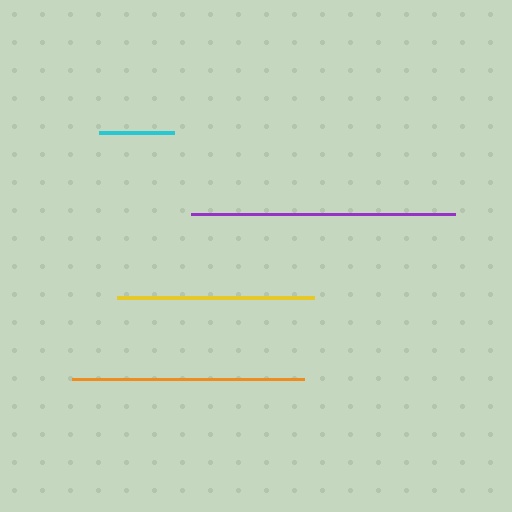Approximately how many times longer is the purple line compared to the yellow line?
The purple line is approximately 1.3 times the length of the yellow line.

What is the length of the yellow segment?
The yellow segment is approximately 197 pixels long.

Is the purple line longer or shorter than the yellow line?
The purple line is longer than the yellow line.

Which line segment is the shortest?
The cyan line is the shortest at approximately 75 pixels.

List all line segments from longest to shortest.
From longest to shortest: purple, orange, yellow, cyan.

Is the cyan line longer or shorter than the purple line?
The purple line is longer than the cyan line.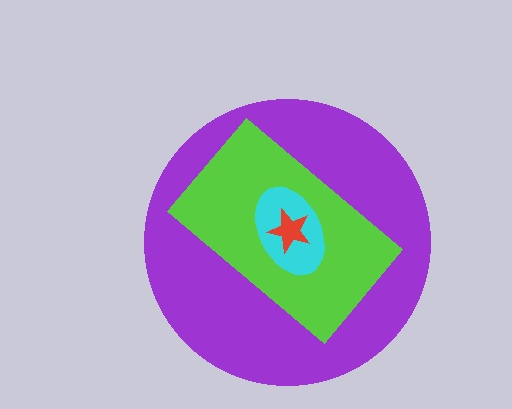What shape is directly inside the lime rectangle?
The cyan ellipse.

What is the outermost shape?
The purple circle.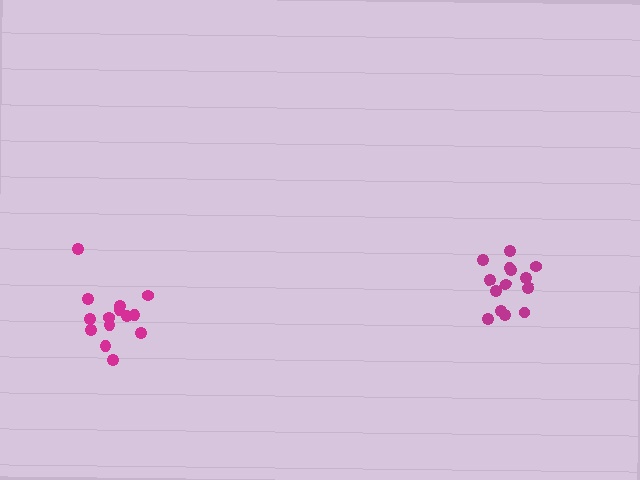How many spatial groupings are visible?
There are 2 spatial groupings.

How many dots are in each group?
Group 1: 14 dots, Group 2: 14 dots (28 total).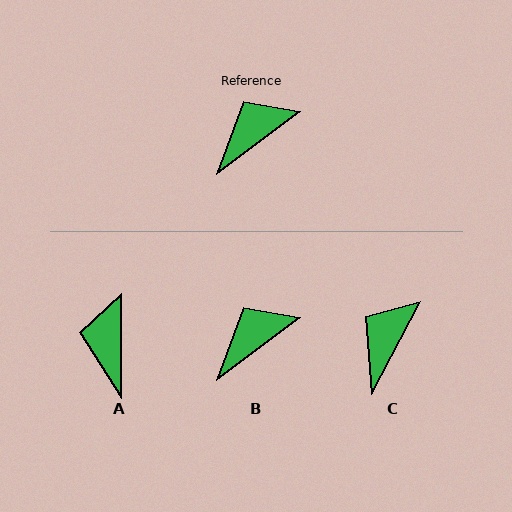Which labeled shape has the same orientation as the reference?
B.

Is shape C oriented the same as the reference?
No, it is off by about 25 degrees.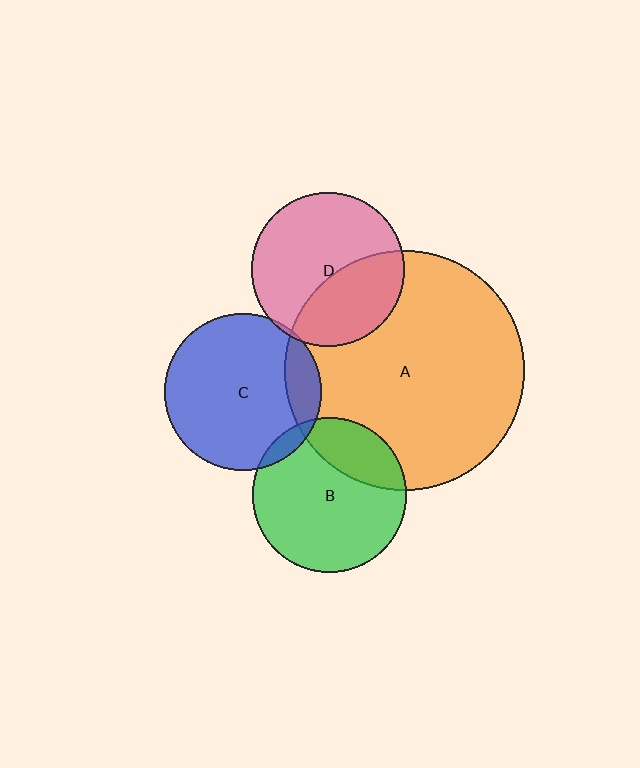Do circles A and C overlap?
Yes.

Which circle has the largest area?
Circle A (orange).